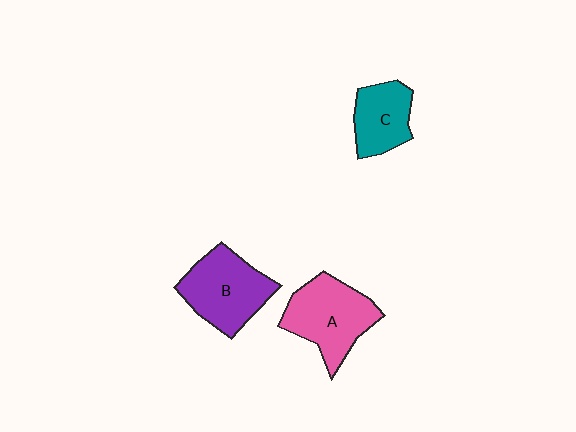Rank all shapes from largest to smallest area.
From largest to smallest: A (pink), B (purple), C (teal).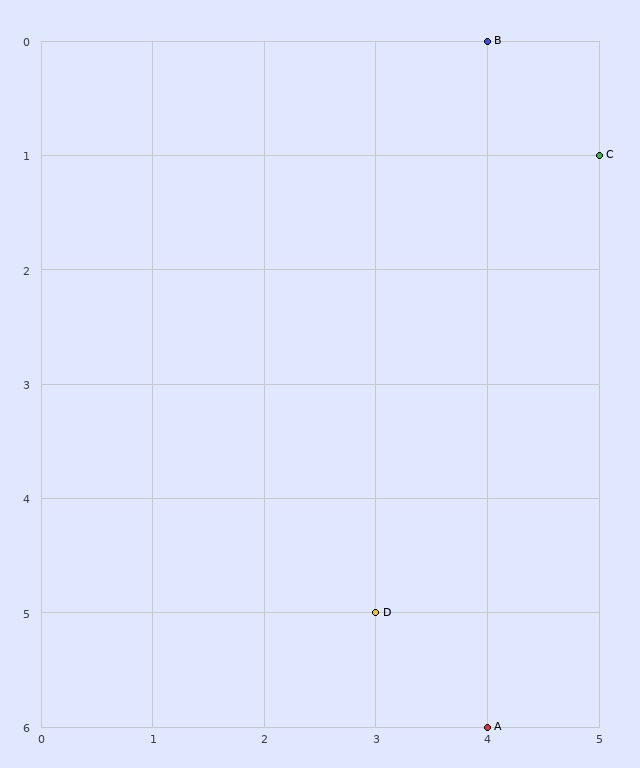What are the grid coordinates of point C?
Point C is at grid coordinates (5, 1).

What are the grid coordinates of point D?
Point D is at grid coordinates (3, 5).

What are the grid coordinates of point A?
Point A is at grid coordinates (4, 6).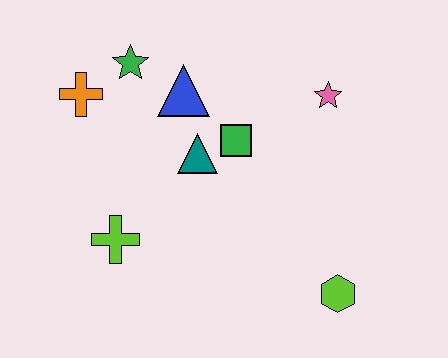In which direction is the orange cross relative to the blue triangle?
The orange cross is to the left of the blue triangle.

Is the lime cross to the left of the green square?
Yes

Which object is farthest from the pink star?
The lime cross is farthest from the pink star.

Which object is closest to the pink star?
The green square is closest to the pink star.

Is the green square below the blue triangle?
Yes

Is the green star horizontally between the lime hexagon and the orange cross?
Yes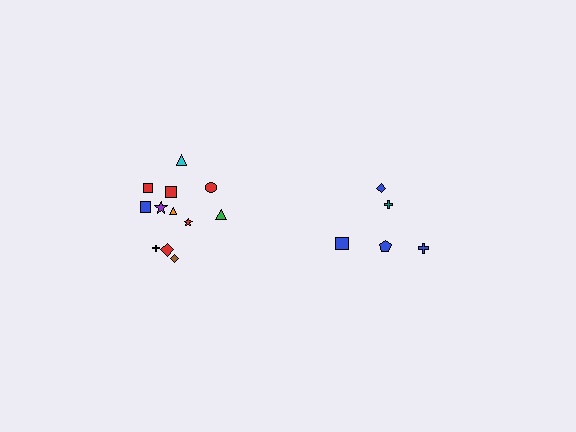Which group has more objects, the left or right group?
The left group.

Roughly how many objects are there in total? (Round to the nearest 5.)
Roughly 15 objects in total.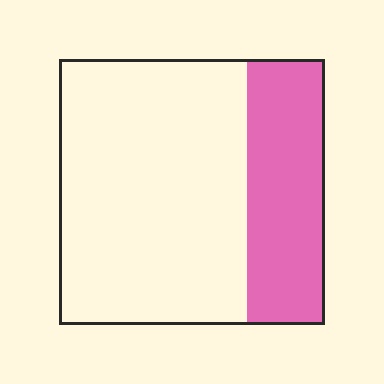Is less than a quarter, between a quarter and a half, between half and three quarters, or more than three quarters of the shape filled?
Between a quarter and a half.